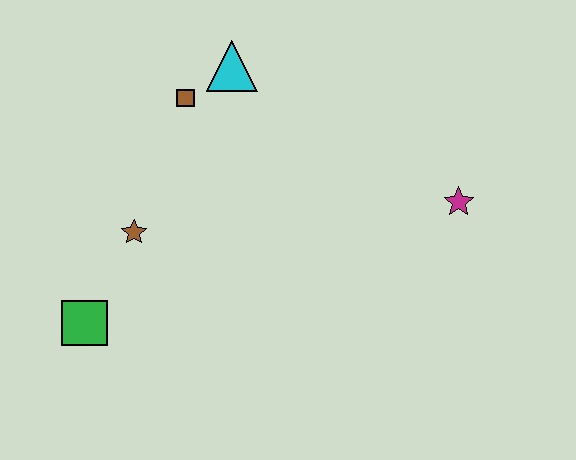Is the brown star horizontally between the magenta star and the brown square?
No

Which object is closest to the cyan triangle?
The brown square is closest to the cyan triangle.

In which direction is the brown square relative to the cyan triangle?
The brown square is to the left of the cyan triangle.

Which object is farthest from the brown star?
The magenta star is farthest from the brown star.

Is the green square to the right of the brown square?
No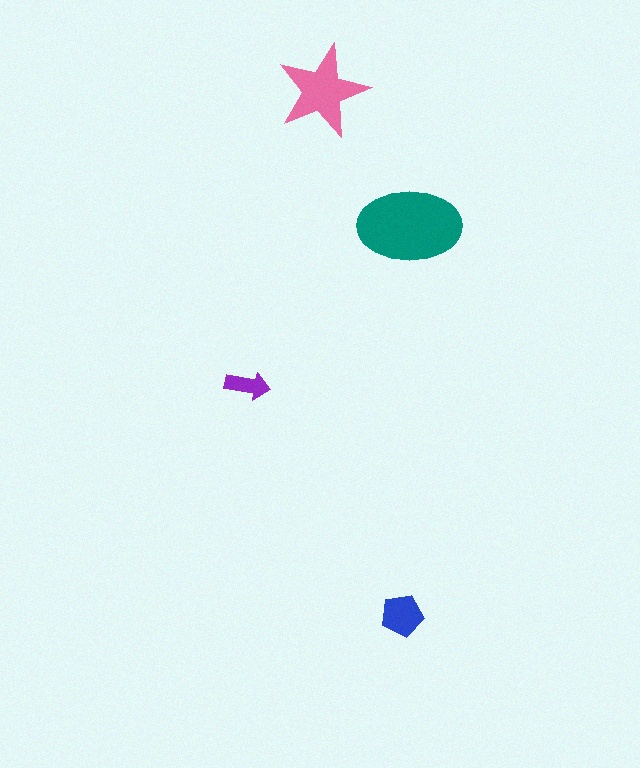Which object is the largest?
The teal ellipse.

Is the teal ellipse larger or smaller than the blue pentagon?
Larger.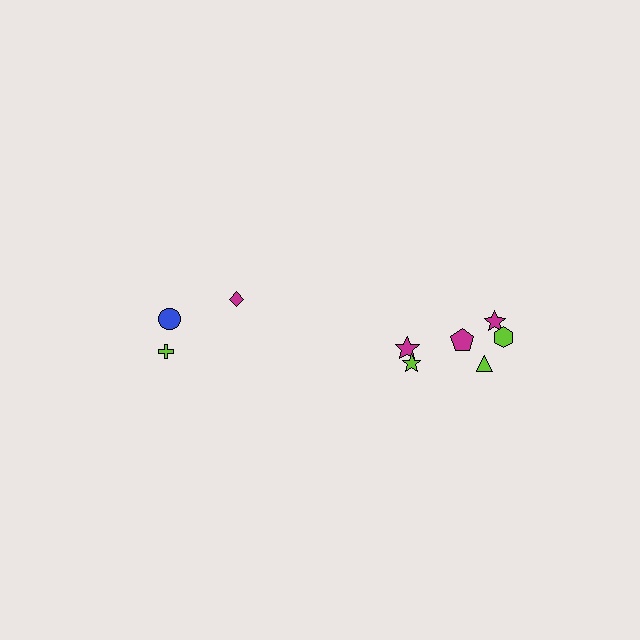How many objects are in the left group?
There are 3 objects.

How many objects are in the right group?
There are 6 objects.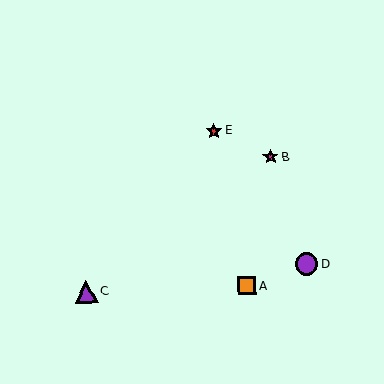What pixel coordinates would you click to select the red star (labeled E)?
Click at (214, 131) to select the red star E.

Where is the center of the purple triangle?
The center of the purple triangle is at (86, 291).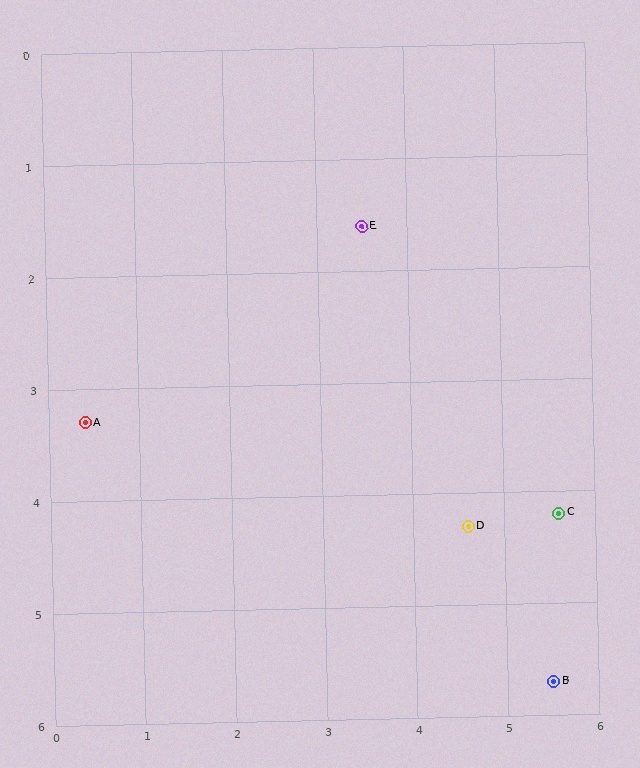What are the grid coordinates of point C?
Point C is at approximately (5.6, 4.2).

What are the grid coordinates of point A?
Point A is at approximately (0.4, 3.3).